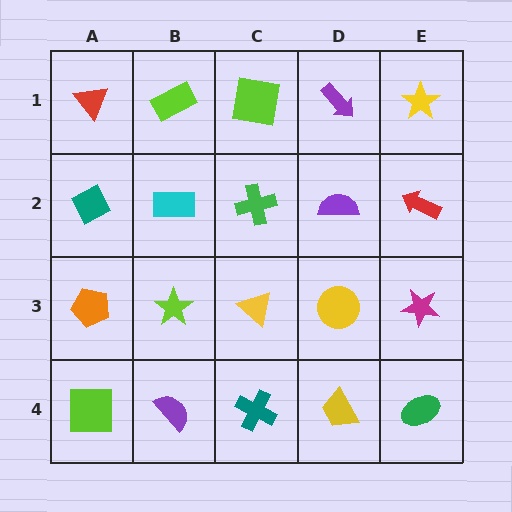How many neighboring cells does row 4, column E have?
2.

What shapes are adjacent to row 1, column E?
A red arrow (row 2, column E), a purple arrow (row 1, column D).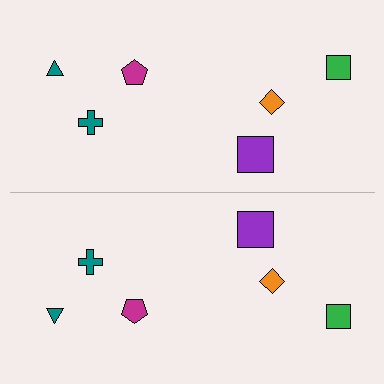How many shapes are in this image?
There are 12 shapes in this image.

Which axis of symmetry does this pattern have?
The pattern has a horizontal axis of symmetry running through the center of the image.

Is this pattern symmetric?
Yes, this pattern has bilateral (reflection) symmetry.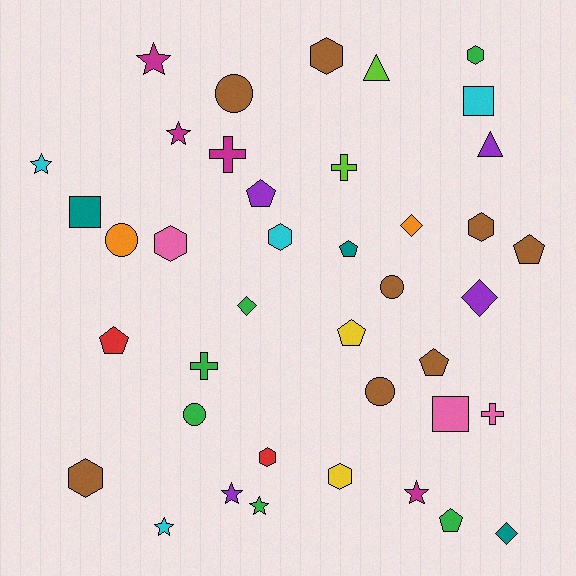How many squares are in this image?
There are 3 squares.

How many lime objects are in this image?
There are 2 lime objects.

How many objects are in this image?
There are 40 objects.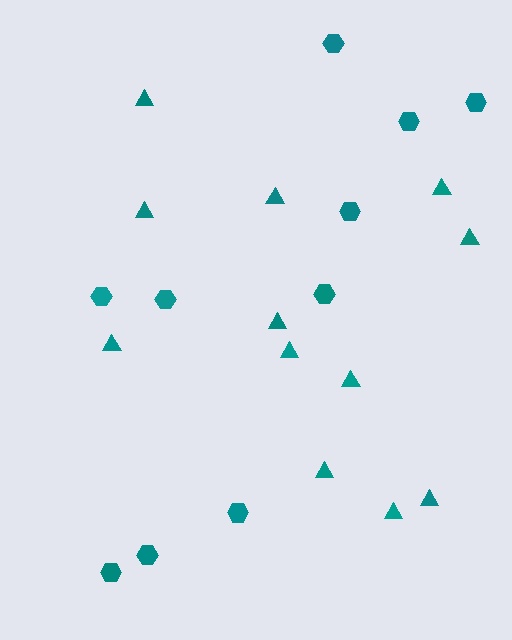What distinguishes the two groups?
There are 2 groups: one group of hexagons (10) and one group of triangles (12).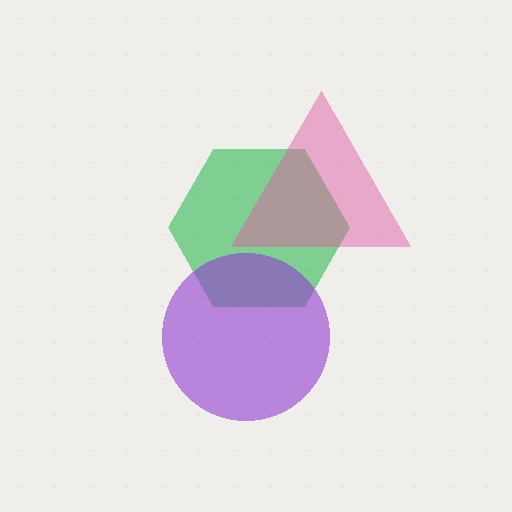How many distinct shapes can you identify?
There are 3 distinct shapes: a green hexagon, a pink triangle, a purple circle.